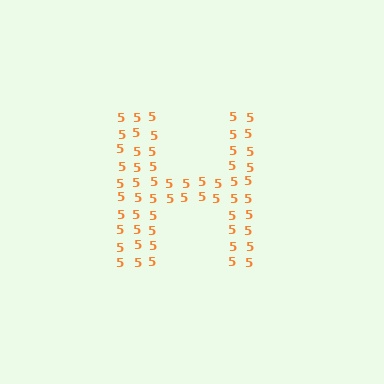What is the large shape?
The large shape is the letter H.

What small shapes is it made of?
It is made of small digit 5's.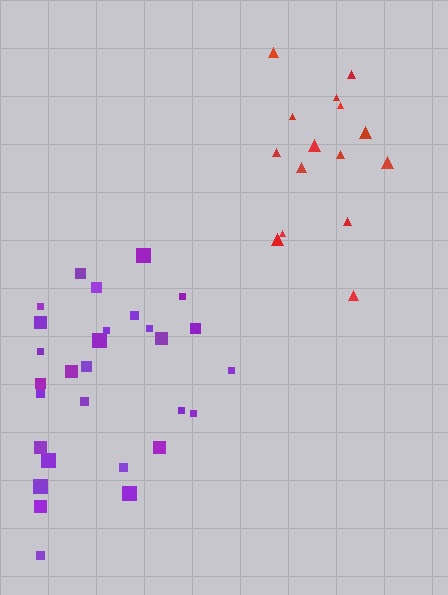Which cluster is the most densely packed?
Purple.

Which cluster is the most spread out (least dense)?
Red.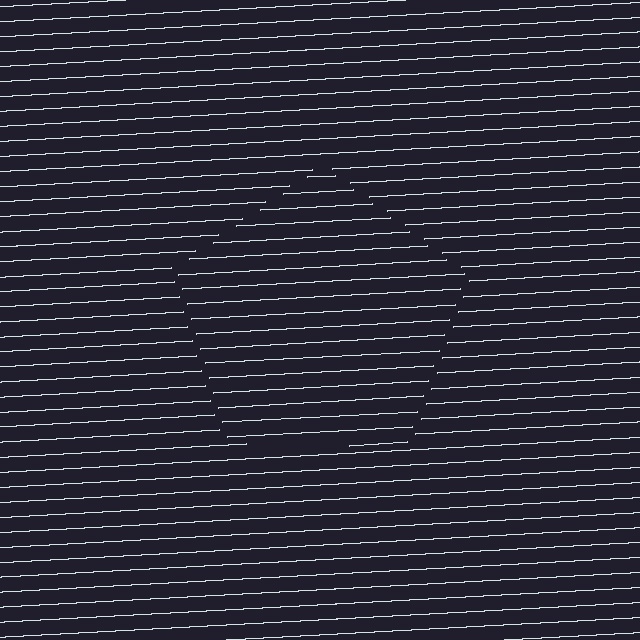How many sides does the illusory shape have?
5 sides — the line-ends trace a pentagon.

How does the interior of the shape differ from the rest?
The interior of the shape contains the same grating, shifted by half a period — the contour is defined by the phase discontinuity where line-ends from the inner and outer gratings abut.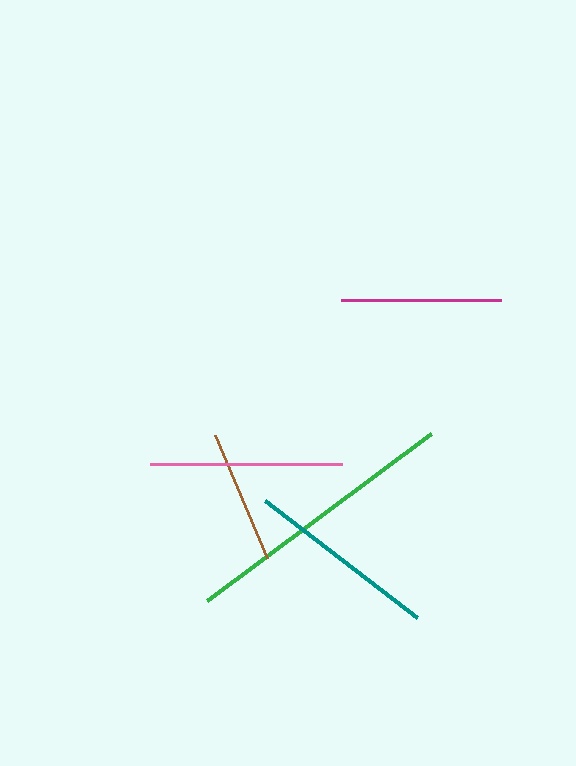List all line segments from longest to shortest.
From longest to shortest: green, teal, pink, magenta, brown.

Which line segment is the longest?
The green line is the longest at approximately 280 pixels.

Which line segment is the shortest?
The brown line is the shortest at approximately 134 pixels.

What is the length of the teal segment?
The teal segment is approximately 192 pixels long.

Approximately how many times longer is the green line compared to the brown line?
The green line is approximately 2.1 times the length of the brown line.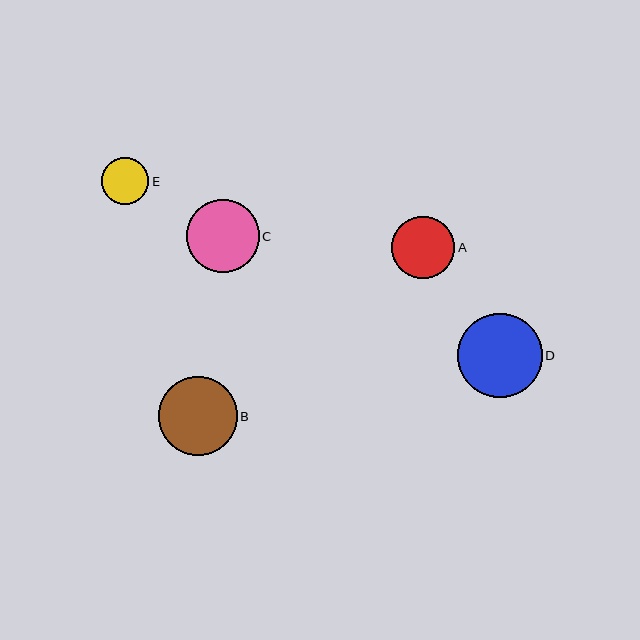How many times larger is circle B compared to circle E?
Circle B is approximately 1.7 times the size of circle E.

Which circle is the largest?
Circle D is the largest with a size of approximately 85 pixels.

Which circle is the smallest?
Circle E is the smallest with a size of approximately 47 pixels.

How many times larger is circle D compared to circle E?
Circle D is approximately 1.8 times the size of circle E.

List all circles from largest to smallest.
From largest to smallest: D, B, C, A, E.